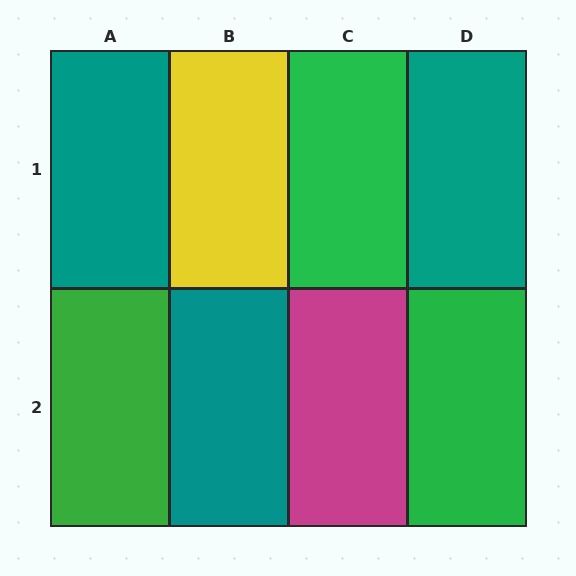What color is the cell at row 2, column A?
Green.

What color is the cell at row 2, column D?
Green.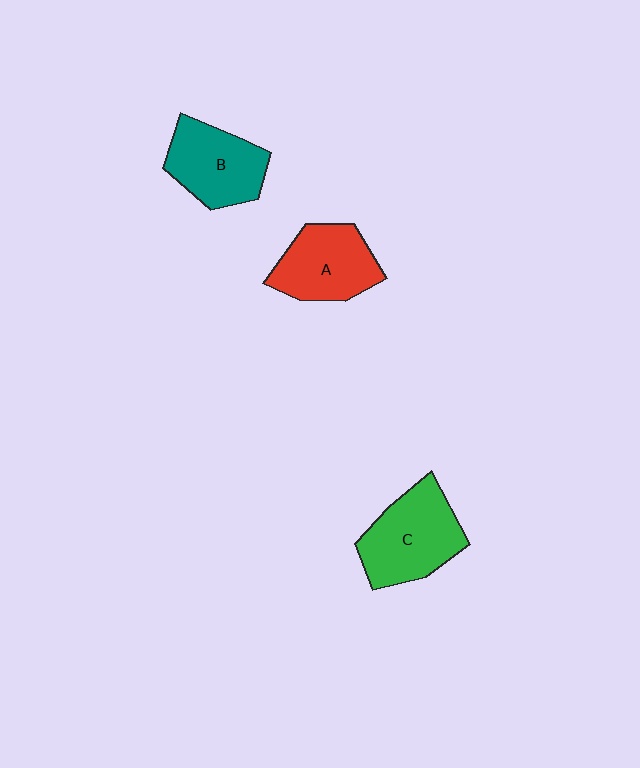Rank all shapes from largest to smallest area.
From largest to smallest: C (green), B (teal), A (red).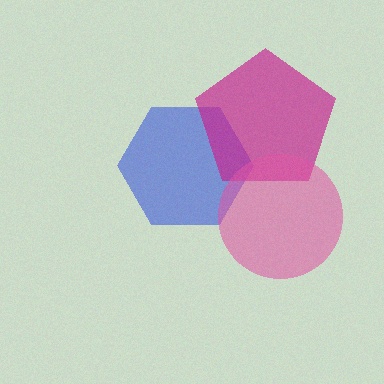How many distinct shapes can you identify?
There are 3 distinct shapes: a blue hexagon, a magenta pentagon, a pink circle.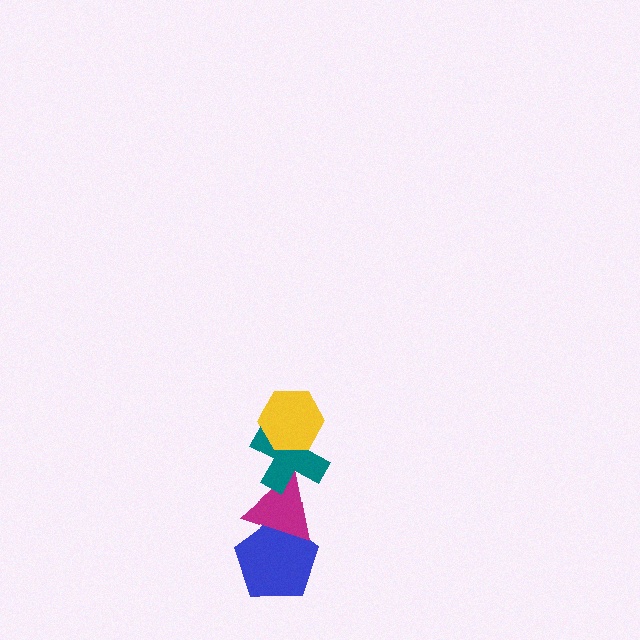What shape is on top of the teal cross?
The yellow hexagon is on top of the teal cross.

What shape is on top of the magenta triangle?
The teal cross is on top of the magenta triangle.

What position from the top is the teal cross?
The teal cross is 2nd from the top.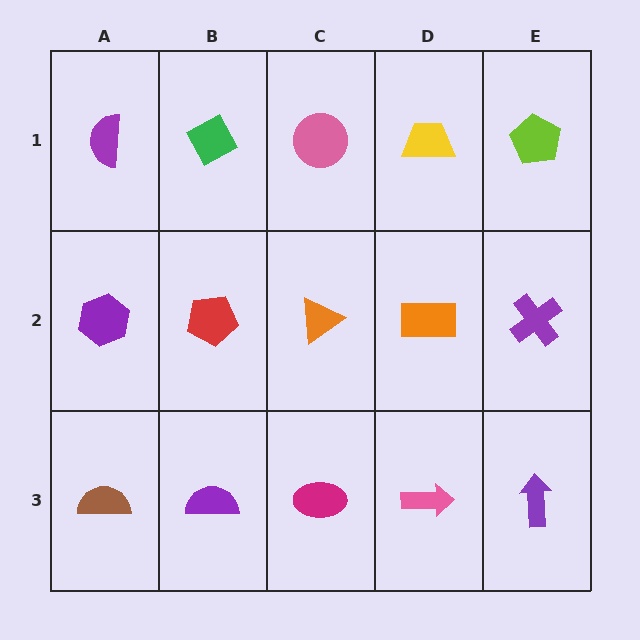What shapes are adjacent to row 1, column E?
A purple cross (row 2, column E), a yellow trapezoid (row 1, column D).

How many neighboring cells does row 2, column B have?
4.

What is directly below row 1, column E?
A purple cross.